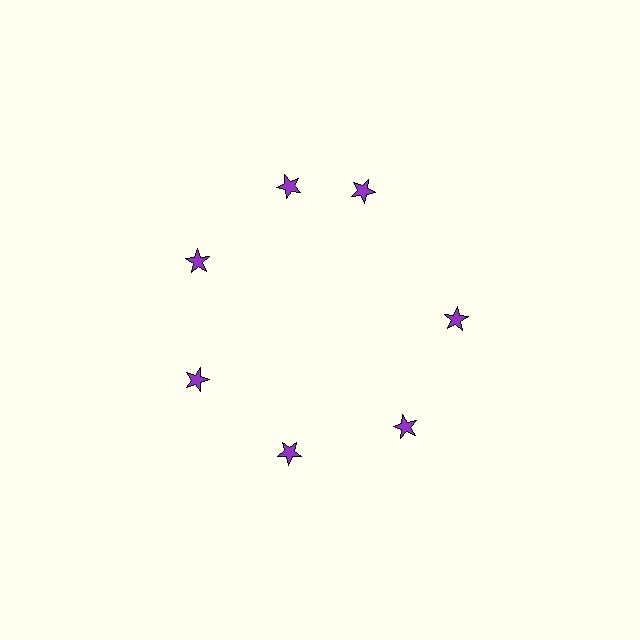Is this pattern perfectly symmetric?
No. The 7 purple stars are arranged in a ring, but one element near the 1 o'clock position is rotated out of alignment along the ring, breaking the 7-fold rotational symmetry.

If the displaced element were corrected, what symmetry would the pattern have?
It would have 7-fold rotational symmetry — the pattern would map onto itself every 51 degrees.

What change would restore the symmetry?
The symmetry would be restored by rotating it back into even spacing with its neighbors so that all 7 stars sit at equal angles and equal distance from the center.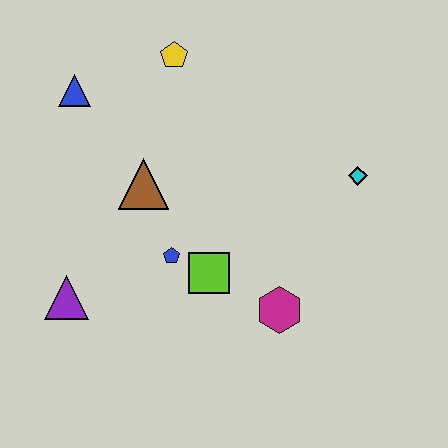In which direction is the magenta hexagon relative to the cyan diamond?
The magenta hexagon is below the cyan diamond.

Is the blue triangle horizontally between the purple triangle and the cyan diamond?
Yes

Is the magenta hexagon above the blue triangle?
No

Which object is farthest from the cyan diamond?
The purple triangle is farthest from the cyan diamond.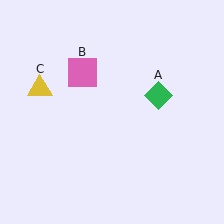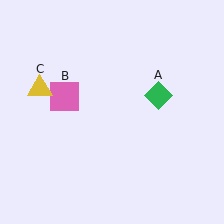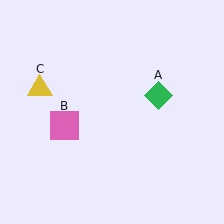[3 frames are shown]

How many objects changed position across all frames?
1 object changed position: pink square (object B).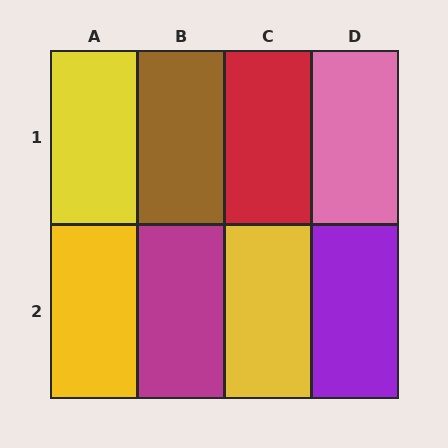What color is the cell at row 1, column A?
Yellow.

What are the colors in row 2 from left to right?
Yellow, magenta, yellow, purple.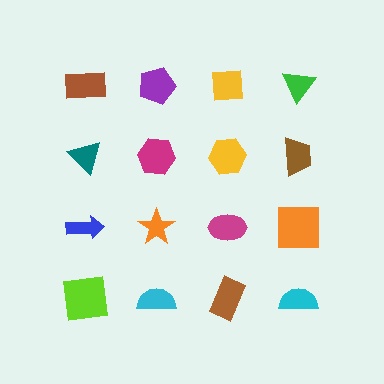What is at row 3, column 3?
A magenta ellipse.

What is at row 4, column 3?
A brown rectangle.